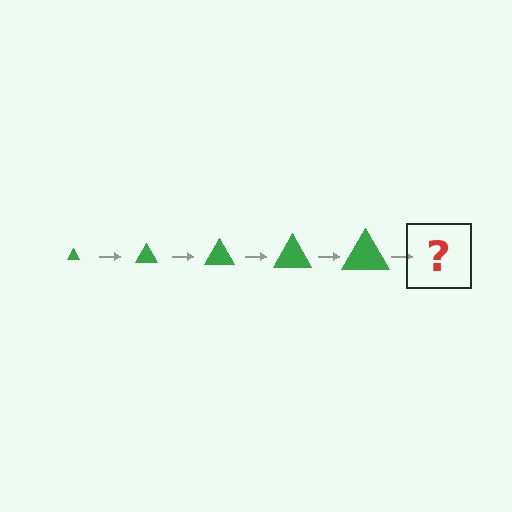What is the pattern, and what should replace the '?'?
The pattern is that the triangle gets progressively larger each step. The '?' should be a green triangle, larger than the previous one.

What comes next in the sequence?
The next element should be a green triangle, larger than the previous one.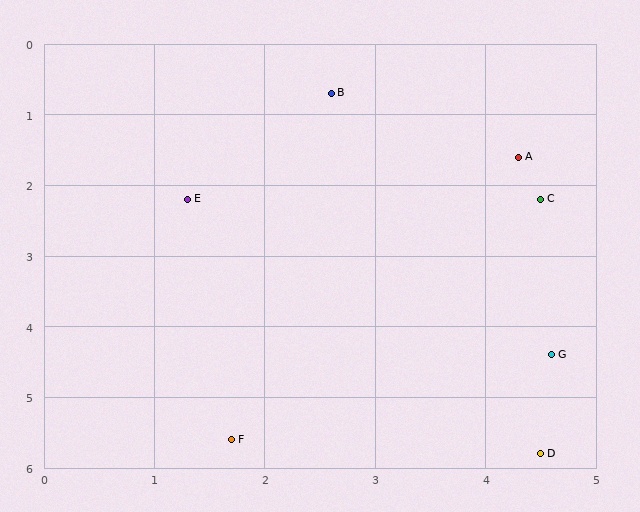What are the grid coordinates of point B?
Point B is at approximately (2.6, 0.7).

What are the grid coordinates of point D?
Point D is at approximately (4.5, 5.8).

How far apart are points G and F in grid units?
Points G and F are about 3.1 grid units apart.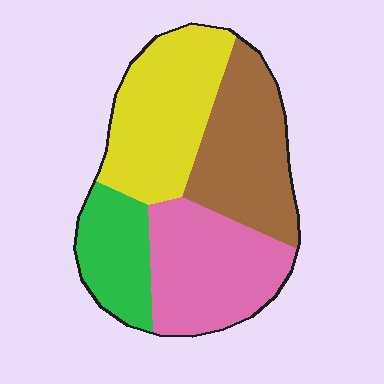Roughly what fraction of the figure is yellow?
Yellow covers about 30% of the figure.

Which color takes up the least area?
Green, at roughly 15%.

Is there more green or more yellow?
Yellow.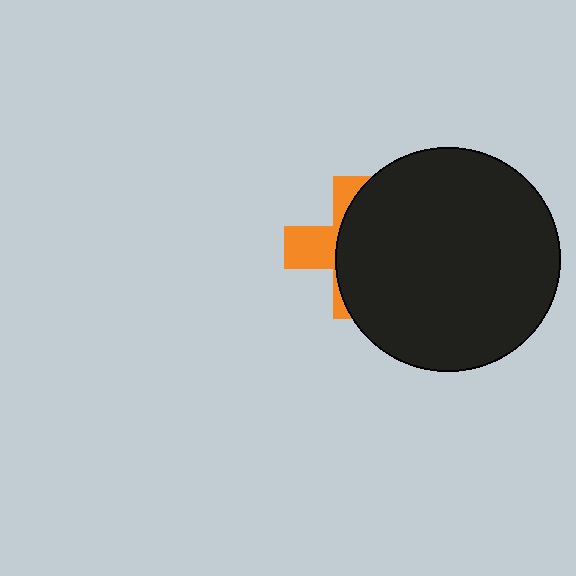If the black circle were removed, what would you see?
You would see the complete orange cross.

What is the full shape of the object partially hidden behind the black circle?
The partially hidden object is an orange cross.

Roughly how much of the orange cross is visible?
A small part of it is visible (roughly 35%).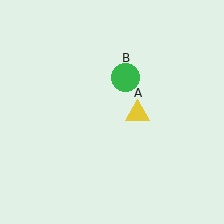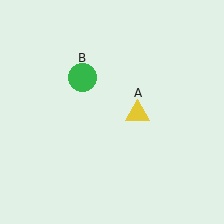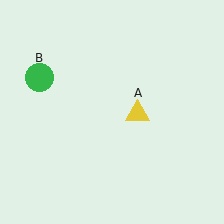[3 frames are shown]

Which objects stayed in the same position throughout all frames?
Yellow triangle (object A) remained stationary.